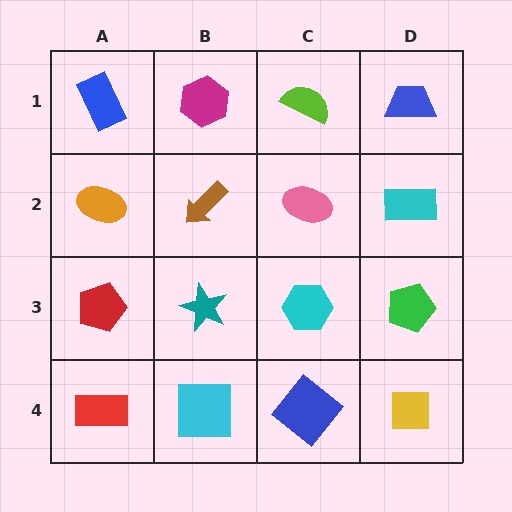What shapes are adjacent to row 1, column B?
A brown arrow (row 2, column B), a blue rectangle (row 1, column A), a lime semicircle (row 1, column C).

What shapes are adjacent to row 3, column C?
A pink ellipse (row 2, column C), a blue diamond (row 4, column C), a teal star (row 3, column B), a green pentagon (row 3, column D).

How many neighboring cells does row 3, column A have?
3.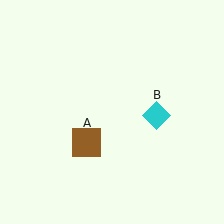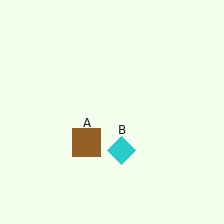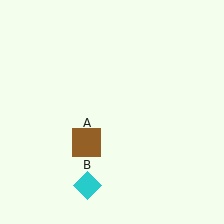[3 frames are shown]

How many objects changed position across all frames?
1 object changed position: cyan diamond (object B).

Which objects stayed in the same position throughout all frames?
Brown square (object A) remained stationary.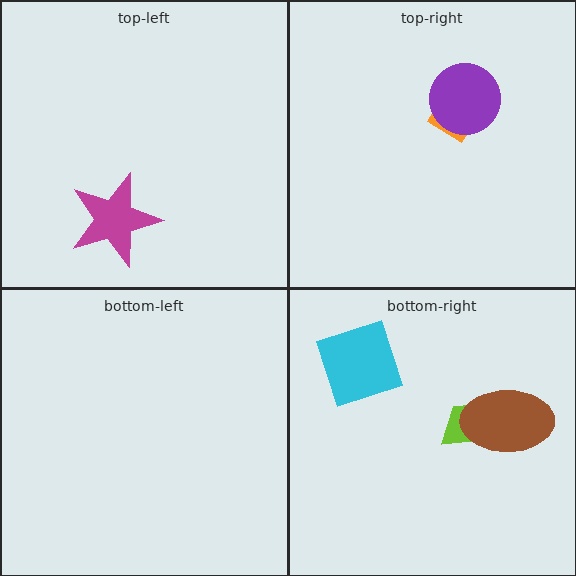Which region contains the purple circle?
The top-right region.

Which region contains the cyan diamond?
The bottom-right region.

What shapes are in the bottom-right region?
The cyan diamond, the lime trapezoid, the brown ellipse.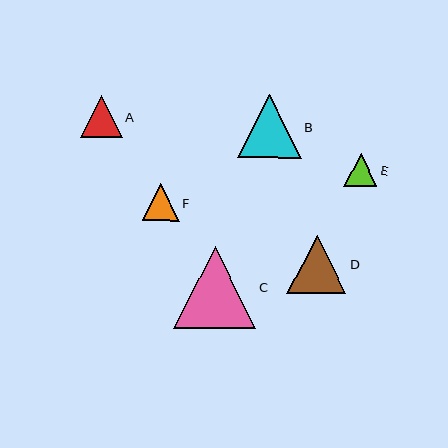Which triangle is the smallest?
Triangle E is the smallest with a size of approximately 33 pixels.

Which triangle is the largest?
Triangle C is the largest with a size of approximately 82 pixels.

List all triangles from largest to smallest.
From largest to smallest: C, B, D, A, F, E.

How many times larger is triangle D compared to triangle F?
Triangle D is approximately 1.6 times the size of triangle F.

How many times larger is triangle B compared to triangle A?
Triangle B is approximately 1.5 times the size of triangle A.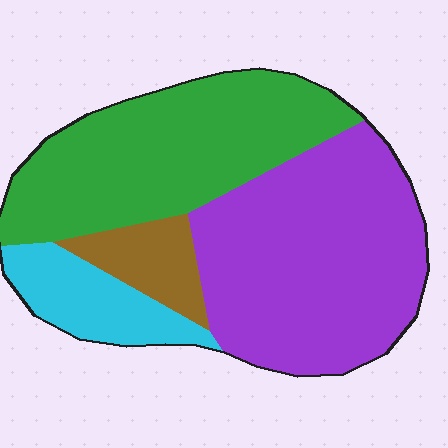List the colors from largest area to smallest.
From largest to smallest: purple, green, cyan, brown.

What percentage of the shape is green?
Green covers 36% of the shape.